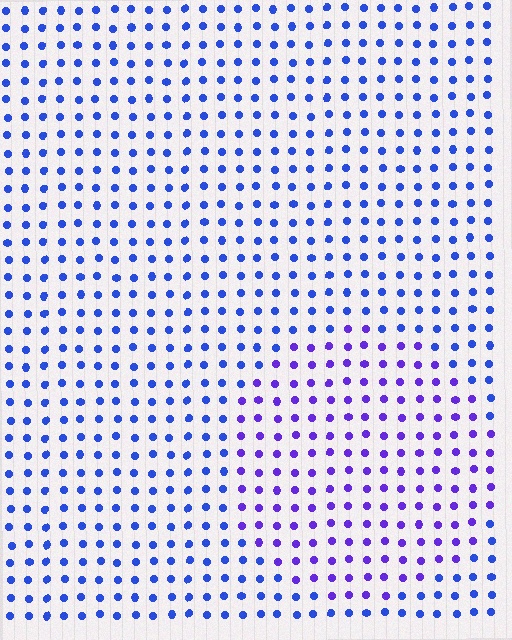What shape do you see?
I see a circle.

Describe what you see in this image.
The image is filled with small blue elements in a uniform arrangement. A circle-shaped region is visible where the elements are tinted to a slightly different hue, forming a subtle color boundary.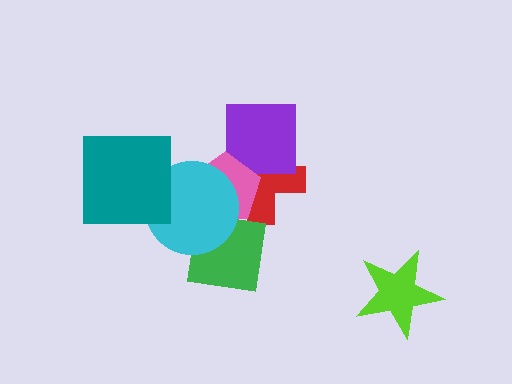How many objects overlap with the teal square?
1 object overlaps with the teal square.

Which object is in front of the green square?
The cyan circle is in front of the green square.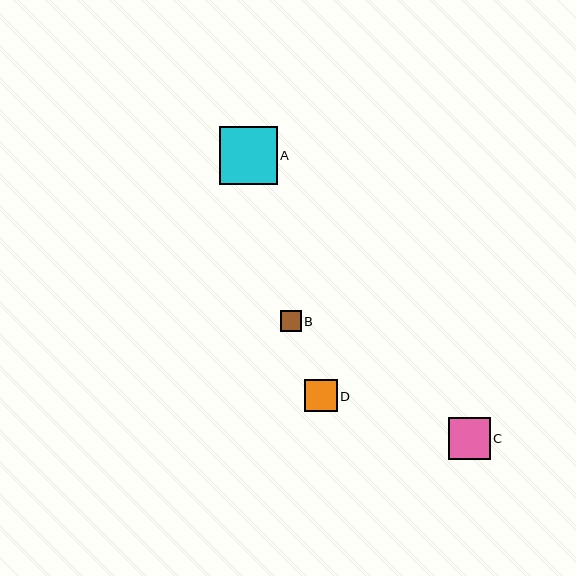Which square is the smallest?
Square B is the smallest with a size of approximately 21 pixels.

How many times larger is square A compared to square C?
Square A is approximately 1.4 times the size of square C.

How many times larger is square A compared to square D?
Square A is approximately 1.8 times the size of square D.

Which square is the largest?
Square A is the largest with a size of approximately 58 pixels.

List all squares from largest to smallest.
From largest to smallest: A, C, D, B.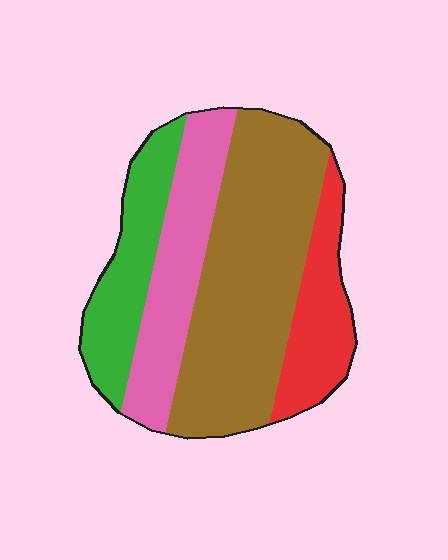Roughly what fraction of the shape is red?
Red takes up about one sixth (1/6) of the shape.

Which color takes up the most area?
Brown, at roughly 45%.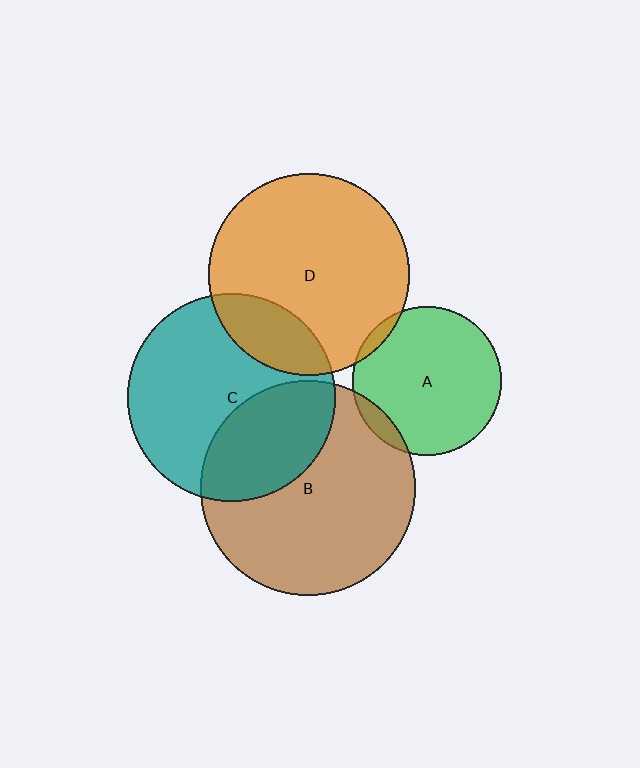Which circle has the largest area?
Circle B (brown).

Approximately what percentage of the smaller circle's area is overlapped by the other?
Approximately 20%.